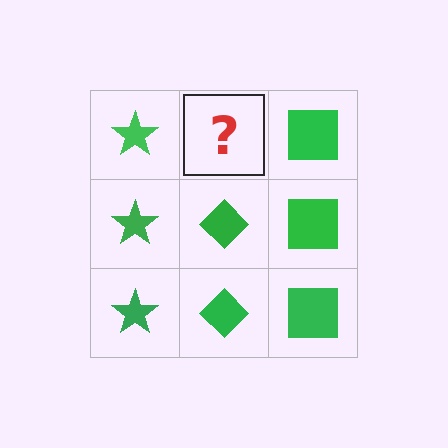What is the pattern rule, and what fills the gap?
The rule is that each column has a consistent shape. The gap should be filled with a green diamond.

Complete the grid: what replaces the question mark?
The question mark should be replaced with a green diamond.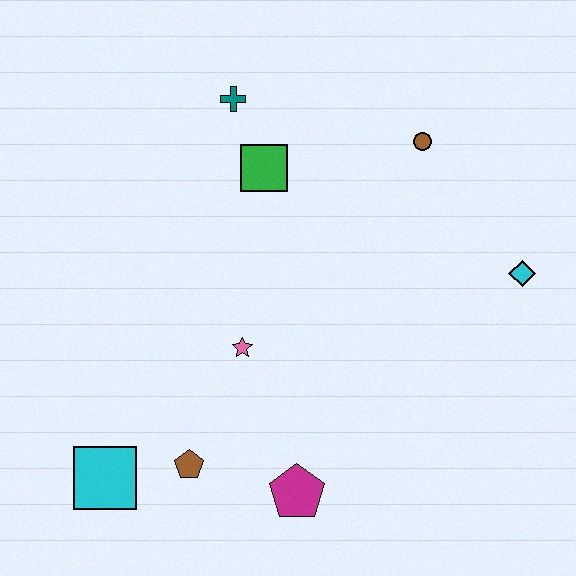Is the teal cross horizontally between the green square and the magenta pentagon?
No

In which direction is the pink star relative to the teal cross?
The pink star is below the teal cross.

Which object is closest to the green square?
The teal cross is closest to the green square.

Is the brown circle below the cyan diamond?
No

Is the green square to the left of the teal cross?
No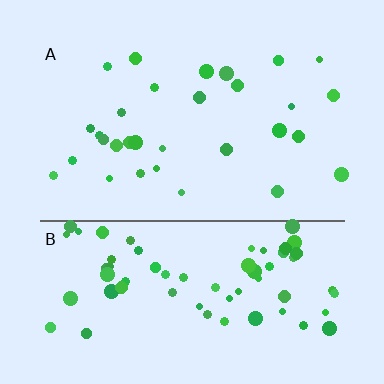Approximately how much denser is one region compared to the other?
Approximately 2.3× — region B over region A.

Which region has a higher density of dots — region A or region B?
B (the bottom).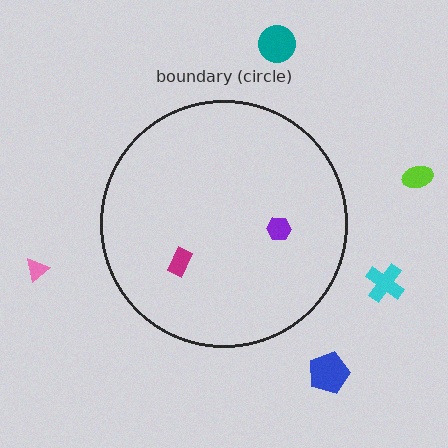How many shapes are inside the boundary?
2 inside, 5 outside.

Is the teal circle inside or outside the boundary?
Outside.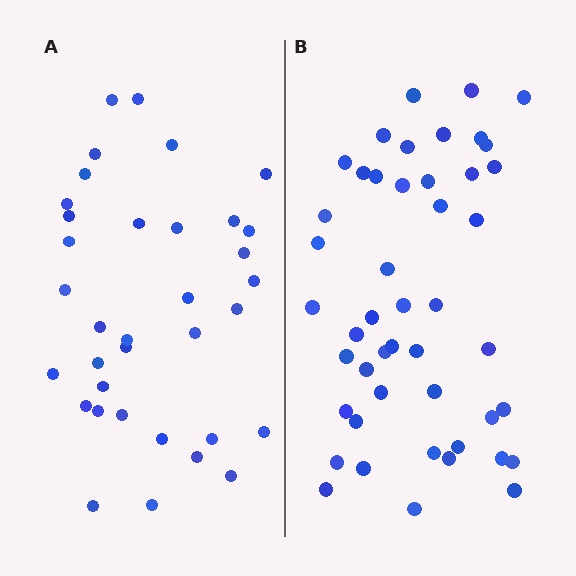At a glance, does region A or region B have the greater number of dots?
Region B (the right region) has more dots.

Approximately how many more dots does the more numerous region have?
Region B has roughly 12 or so more dots than region A.